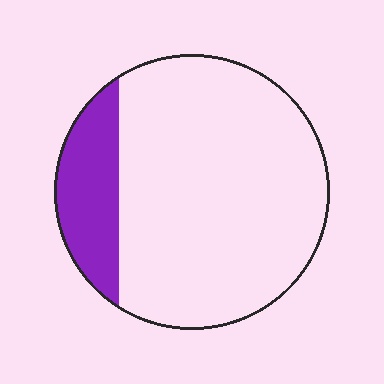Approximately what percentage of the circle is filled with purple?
Approximately 20%.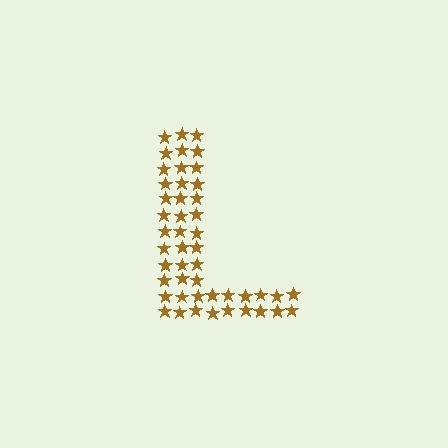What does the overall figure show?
The overall figure shows the letter L.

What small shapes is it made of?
It is made of small stars.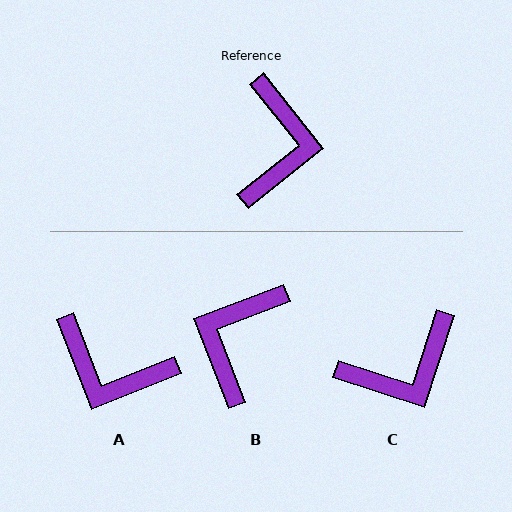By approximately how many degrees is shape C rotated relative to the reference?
Approximately 57 degrees clockwise.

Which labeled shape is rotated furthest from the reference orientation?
B, about 162 degrees away.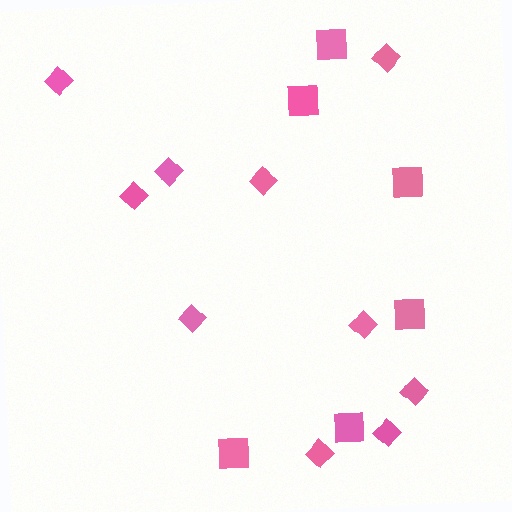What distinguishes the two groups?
There are 2 groups: one group of diamonds (10) and one group of squares (6).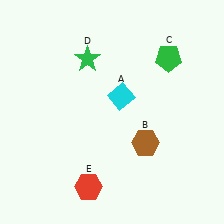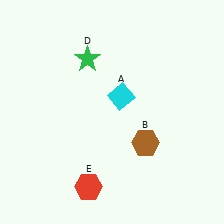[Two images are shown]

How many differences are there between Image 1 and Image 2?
There is 1 difference between the two images.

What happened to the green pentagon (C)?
The green pentagon (C) was removed in Image 2. It was in the top-right area of Image 1.